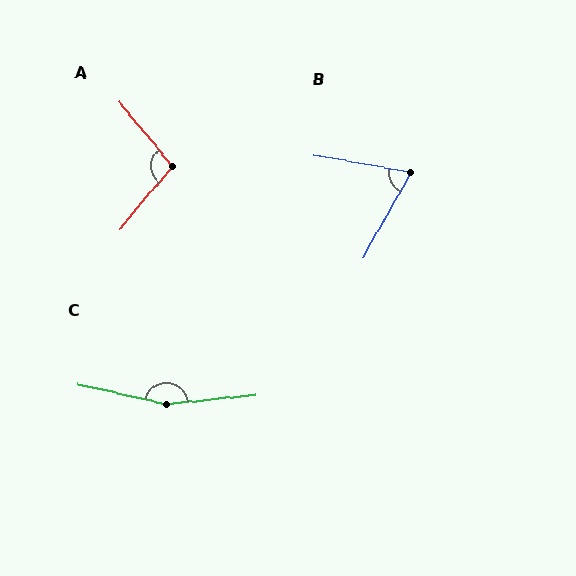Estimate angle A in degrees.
Approximately 100 degrees.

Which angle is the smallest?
B, at approximately 70 degrees.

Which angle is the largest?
C, at approximately 162 degrees.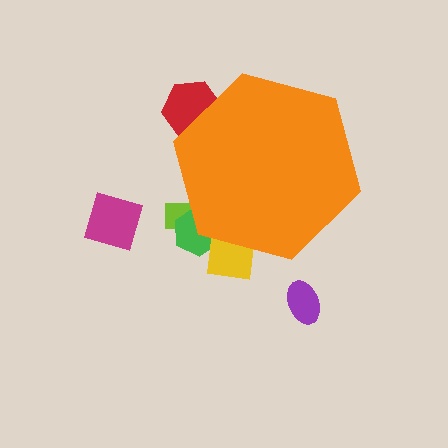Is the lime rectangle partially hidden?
Yes, the lime rectangle is partially hidden behind the orange hexagon.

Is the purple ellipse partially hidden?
No, the purple ellipse is fully visible.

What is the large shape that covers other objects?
An orange hexagon.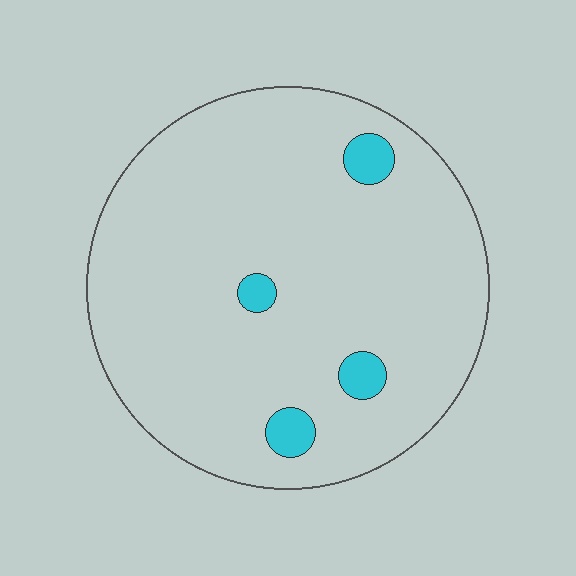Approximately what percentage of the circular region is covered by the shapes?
Approximately 5%.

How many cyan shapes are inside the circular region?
4.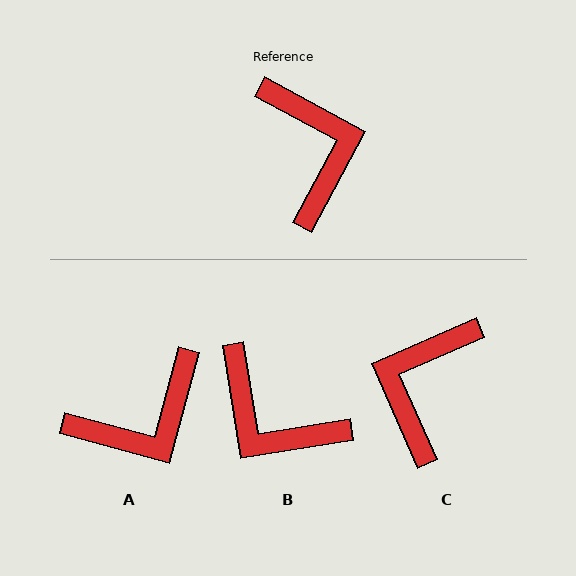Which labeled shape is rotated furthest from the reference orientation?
B, about 143 degrees away.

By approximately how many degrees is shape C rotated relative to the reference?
Approximately 142 degrees counter-clockwise.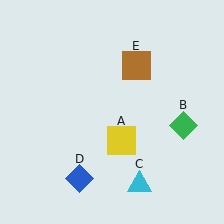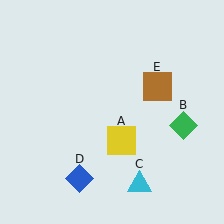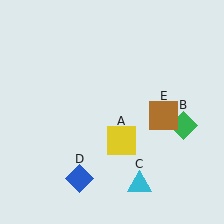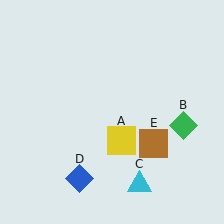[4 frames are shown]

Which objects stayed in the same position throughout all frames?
Yellow square (object A) and green diamond (object B) and cyan triangle (object C) and blue diamond (object D) remained stationary.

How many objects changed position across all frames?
1 object changed position: brown square (object E).